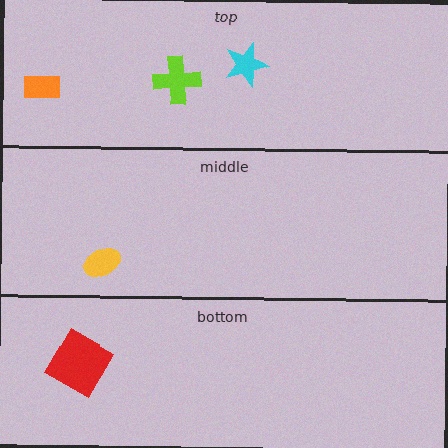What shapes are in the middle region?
The yellow ellipse.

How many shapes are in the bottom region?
1.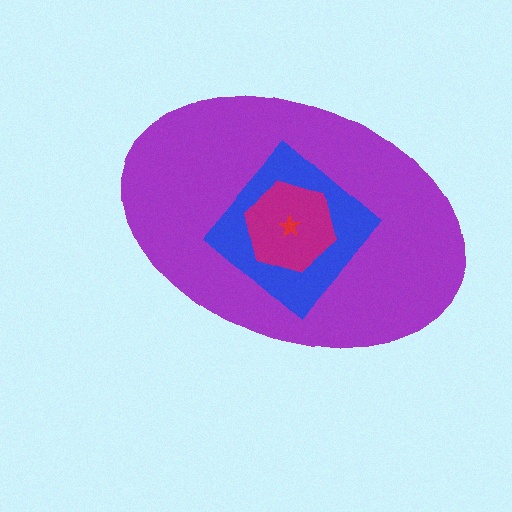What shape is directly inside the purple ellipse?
The blue diamond.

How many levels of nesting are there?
4.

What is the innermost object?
The red star.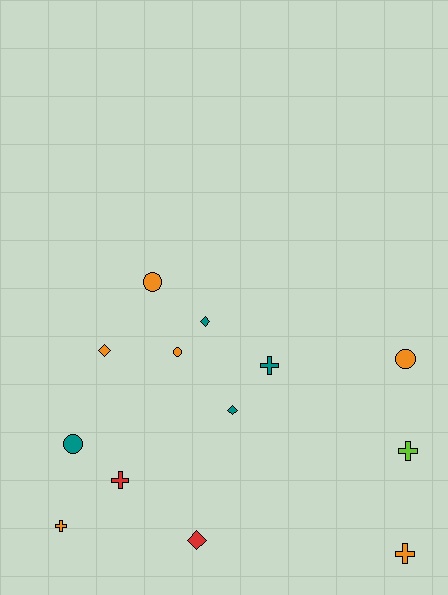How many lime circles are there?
There are no lime circles.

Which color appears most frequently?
Orange, with 6 objects.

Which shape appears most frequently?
Cross, with 5 objects.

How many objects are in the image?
There are 13 objects.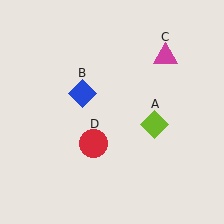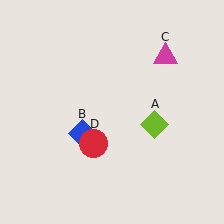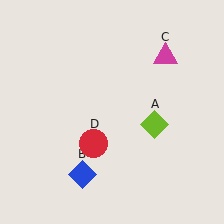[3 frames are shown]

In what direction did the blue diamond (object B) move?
The blue diamond (object B) moved down.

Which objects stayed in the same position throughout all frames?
Lime diamond (object A) and magenta triangle (object C) and red circle (object D) remained stationary.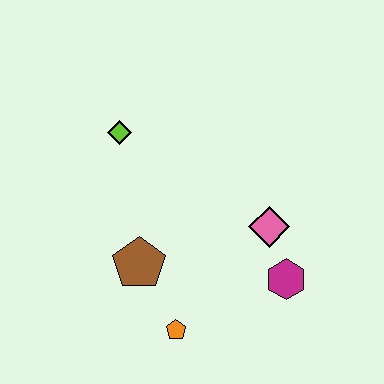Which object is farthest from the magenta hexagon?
The lime diamond is farthest from the magenta hexagon.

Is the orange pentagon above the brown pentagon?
No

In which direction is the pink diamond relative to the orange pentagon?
The pink diamond is above the orange pentagon.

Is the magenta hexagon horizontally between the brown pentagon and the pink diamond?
No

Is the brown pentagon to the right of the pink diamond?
No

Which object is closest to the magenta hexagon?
The pink diamond is closest to the magenta hexagon.